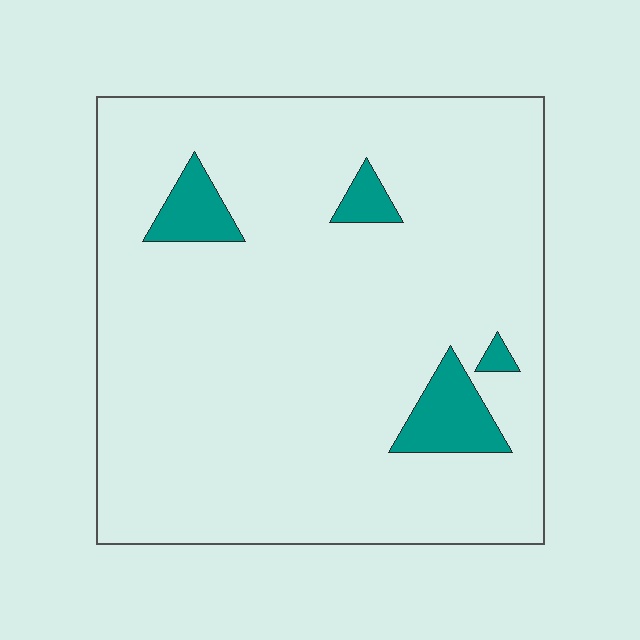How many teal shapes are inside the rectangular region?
4.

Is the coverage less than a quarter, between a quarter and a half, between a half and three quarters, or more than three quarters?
Less than a quarter.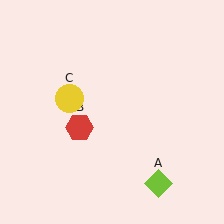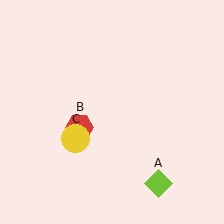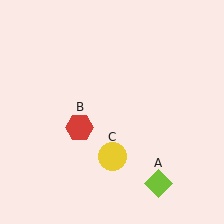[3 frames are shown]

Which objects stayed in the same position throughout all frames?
Lime diamond (object A) and red hexagon (object B) remained stationary.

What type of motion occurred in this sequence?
The yellow circle (object C) rotated counterclockwise around the center of the scene.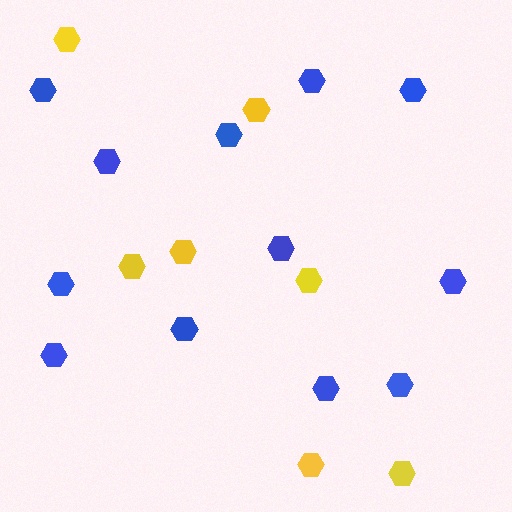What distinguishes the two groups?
There are 2 groups: one group of blue hexagons (12) and one group of yellow hexagons (7).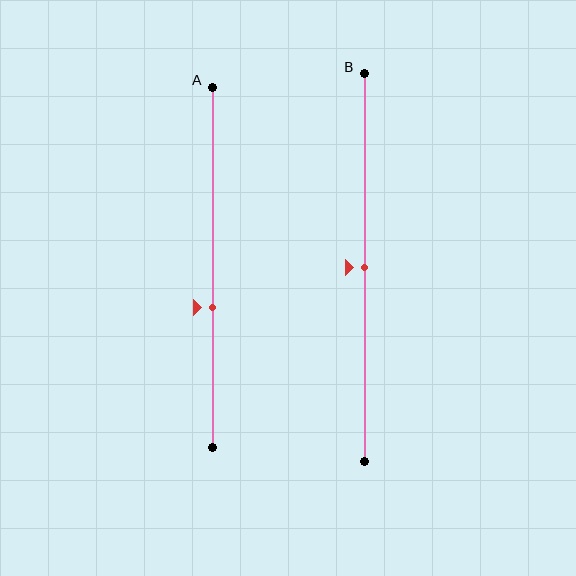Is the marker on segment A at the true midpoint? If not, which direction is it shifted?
No, the marker on segment A is shifted downward by about 11% of the segment length.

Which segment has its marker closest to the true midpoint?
Segment B has its marker closest to the true midpoint.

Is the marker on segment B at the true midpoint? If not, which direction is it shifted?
Yes, the marker on segment B is at the true midpoint.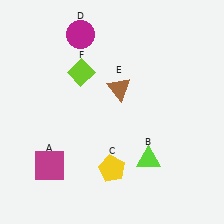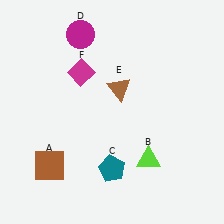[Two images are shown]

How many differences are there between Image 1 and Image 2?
There are 3 differences between the two images.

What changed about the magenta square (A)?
In Image 1, A is magenta. In Image 2, it changed to brown.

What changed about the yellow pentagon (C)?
In Image 1, C is yellow. In Image 2, it changed to teal.